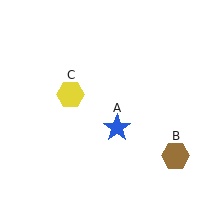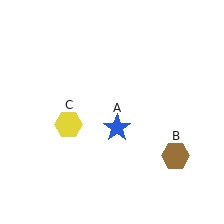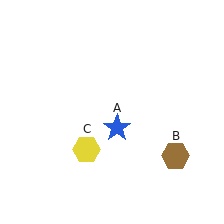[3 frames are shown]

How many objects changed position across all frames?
1 object changed position: yellow hexagon (object C).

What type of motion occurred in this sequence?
The yellow hexagon (object C) rotated counterclockwise around the center of the scene.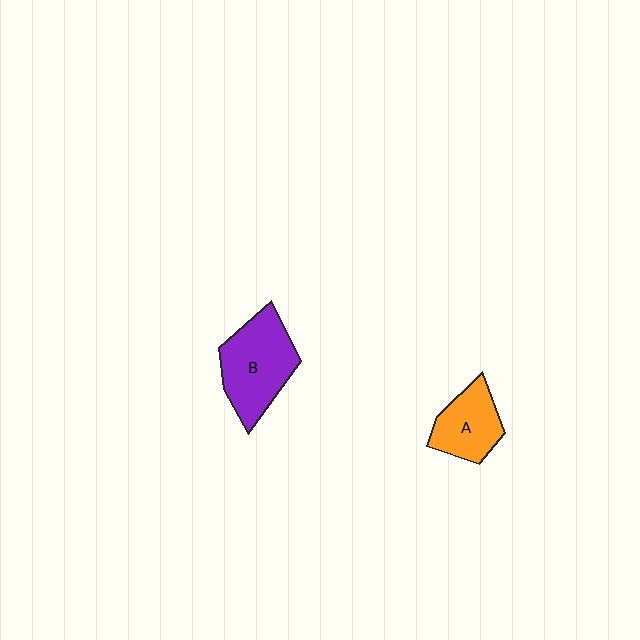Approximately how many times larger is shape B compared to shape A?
Approximately 1.5 times.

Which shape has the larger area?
Shape B (purple).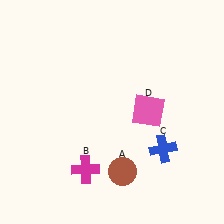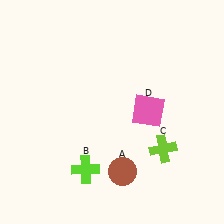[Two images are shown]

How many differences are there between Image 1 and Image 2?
There are 2 differences between the two images.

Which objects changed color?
B changed from magenta to lime. C changed from blue to lime.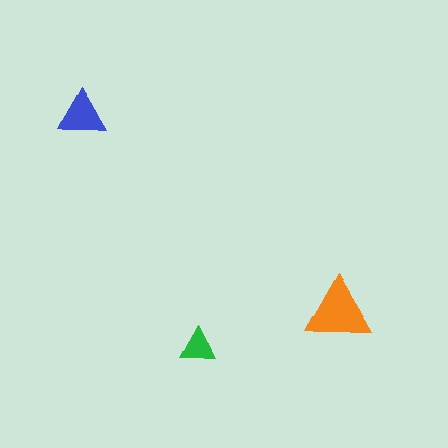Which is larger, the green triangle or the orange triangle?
The orange one.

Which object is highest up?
The blue triangle is topmost.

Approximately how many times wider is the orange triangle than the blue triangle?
About 1.5 times wider.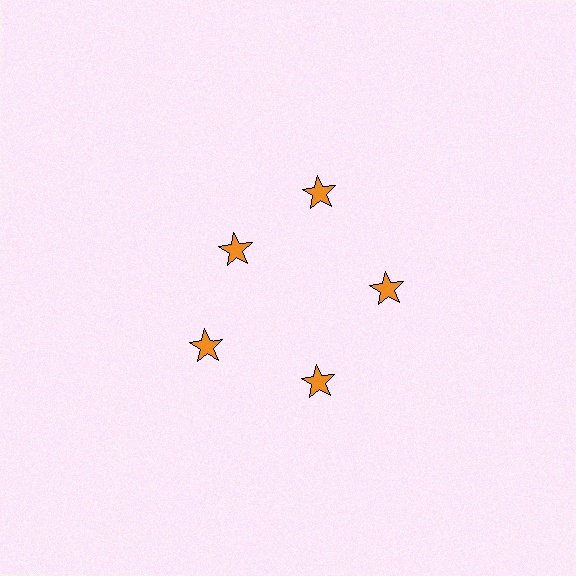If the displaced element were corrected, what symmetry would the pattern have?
It would have 5-fold rotational symmetry — the pattern would map onto itself every 72 degrees.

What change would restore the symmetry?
The symmetry would be restored by moving it outward, back onto the ring so that all 5 stars sit at equal angles and equal distance from the center.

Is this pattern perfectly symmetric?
No. The 5 orange stars are arranged in a ring, but one element near the 10 o'clock position is pulled inward toward the center, breaking the 5-fold rotational symmetry.